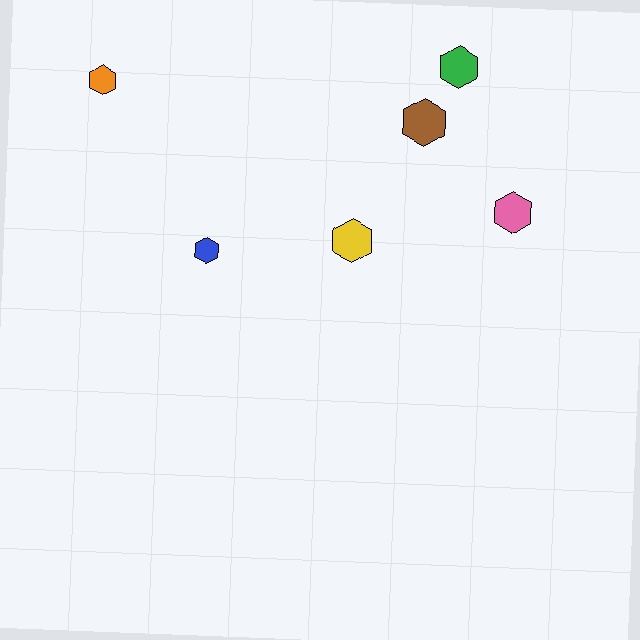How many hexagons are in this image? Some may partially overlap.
There are 6 hexagons.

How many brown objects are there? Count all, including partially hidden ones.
There is 1 brown object.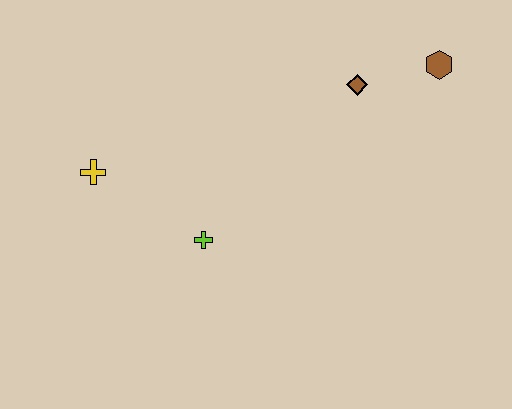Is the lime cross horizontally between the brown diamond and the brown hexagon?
No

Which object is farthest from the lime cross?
The brown hexagon is farthest from the lime cross.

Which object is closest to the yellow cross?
The lime cross is closest to the yellow cross.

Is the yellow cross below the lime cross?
No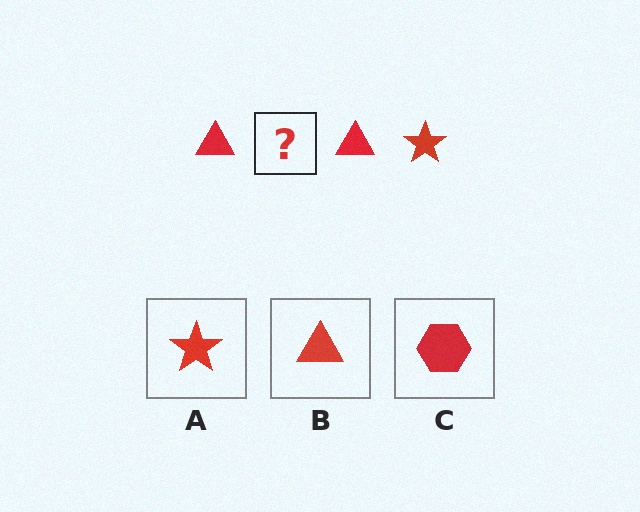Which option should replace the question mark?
Option A.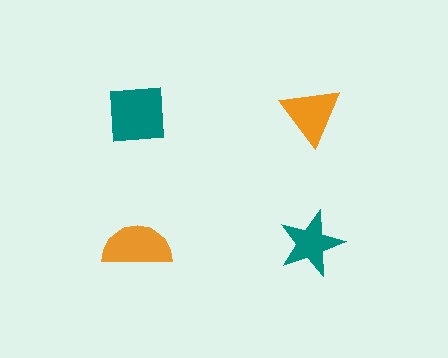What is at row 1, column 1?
A teal square.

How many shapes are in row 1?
2 shapes.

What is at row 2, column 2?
A teal star.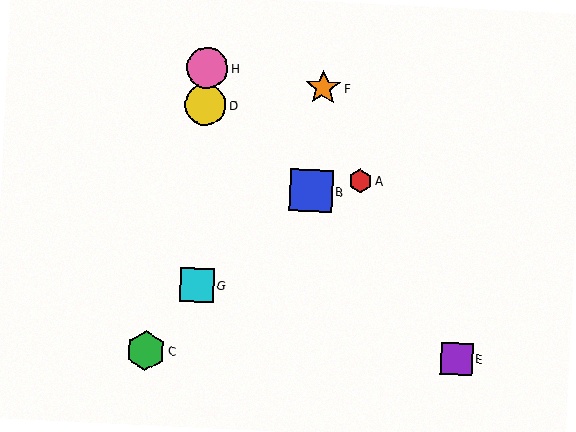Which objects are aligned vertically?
Objects D, G, H are aligned vertically.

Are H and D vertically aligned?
Yes, both are at x≈207.